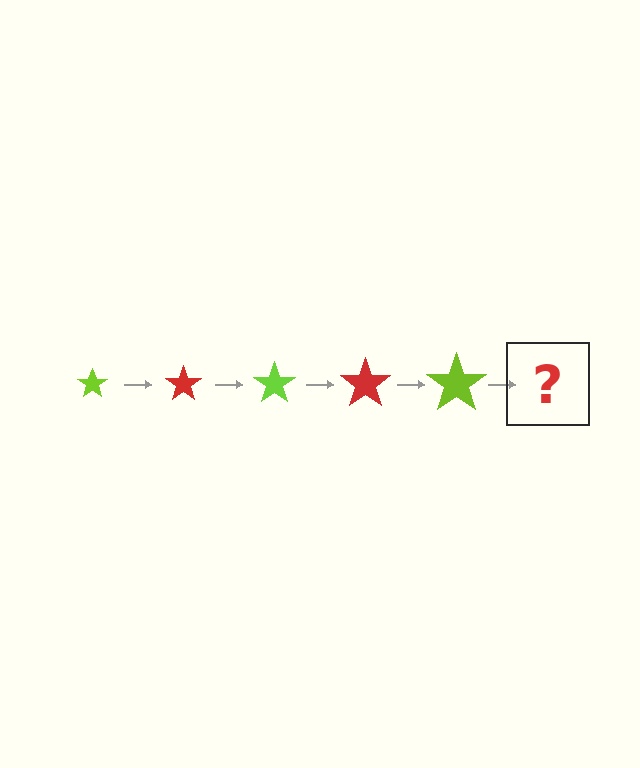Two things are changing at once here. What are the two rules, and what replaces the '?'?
The two rules are that the star grows larger each step and the color cycles through lime and red. The '?' should be a red star, larger than the previous one.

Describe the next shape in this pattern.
It should be a red star, larger than the previous one.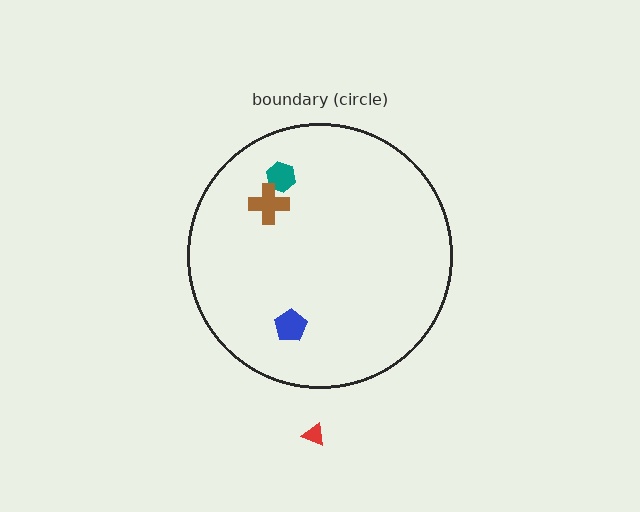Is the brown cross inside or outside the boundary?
Inside.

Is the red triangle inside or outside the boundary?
Outside.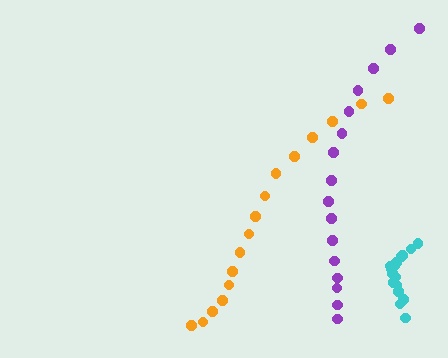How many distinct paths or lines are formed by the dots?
There are 3 distinct paths.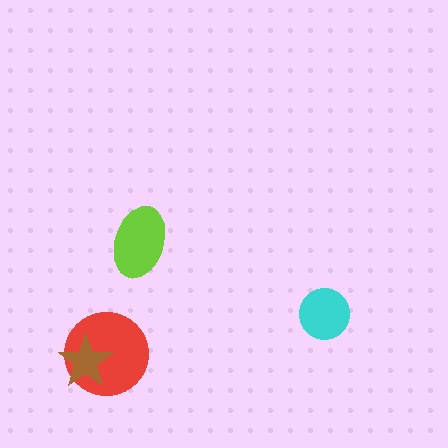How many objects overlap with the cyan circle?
0 objects overlap with the cyan circle.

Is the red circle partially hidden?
Yes, it is partially covered by another shape.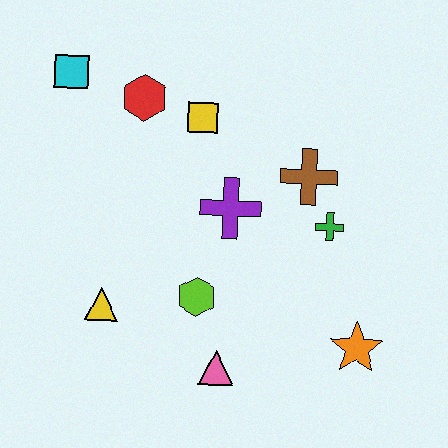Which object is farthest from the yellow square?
The orange star is farthest from the yellow square.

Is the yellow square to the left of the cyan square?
No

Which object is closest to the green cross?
The brown cross is closest to the green cross.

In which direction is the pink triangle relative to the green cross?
The pink triangle is below the green cross.